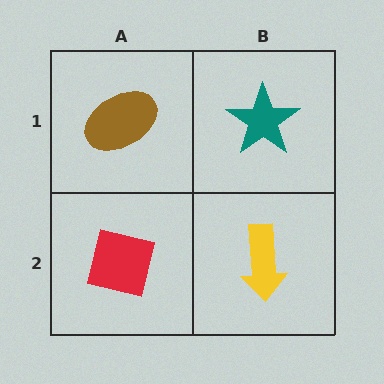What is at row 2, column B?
A yellow arrow.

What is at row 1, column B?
A teal star.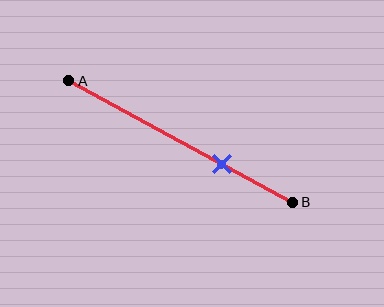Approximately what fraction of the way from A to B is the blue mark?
The blue mark is approximately 70% of the way from A to B.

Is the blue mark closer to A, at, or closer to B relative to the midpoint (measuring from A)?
The blue mark is closer to point B than the midpoint of segment AB.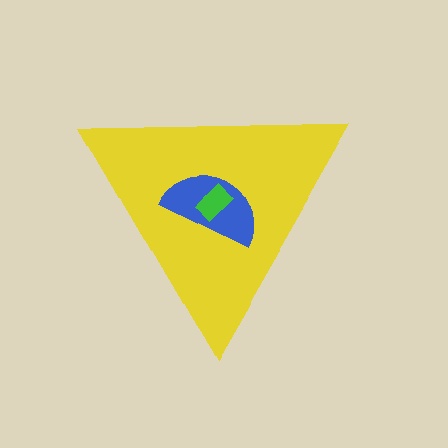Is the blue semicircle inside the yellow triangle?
Yes.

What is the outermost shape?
The yellow triangle.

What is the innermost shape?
The green rectangle.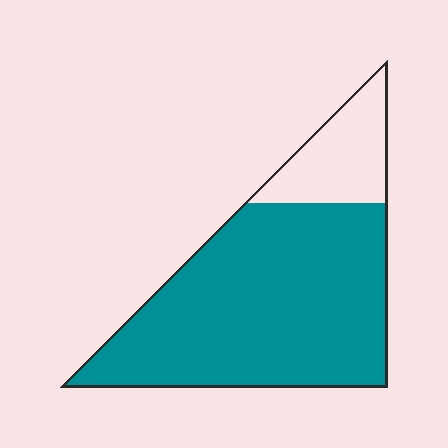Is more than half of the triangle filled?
Yes.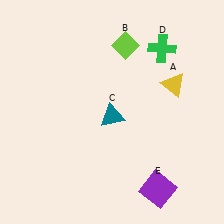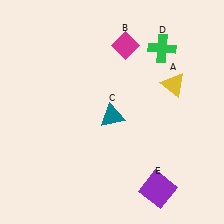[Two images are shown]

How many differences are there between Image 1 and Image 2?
There is 1 difference between the two images.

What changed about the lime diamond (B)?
In Image 1, B is lime. In Image 2, it changed to magenta.